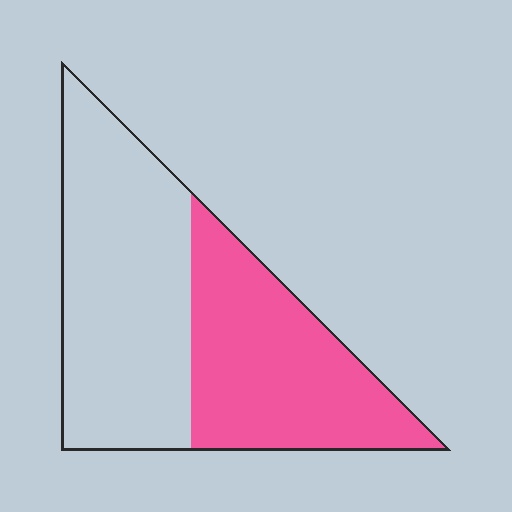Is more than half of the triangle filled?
No.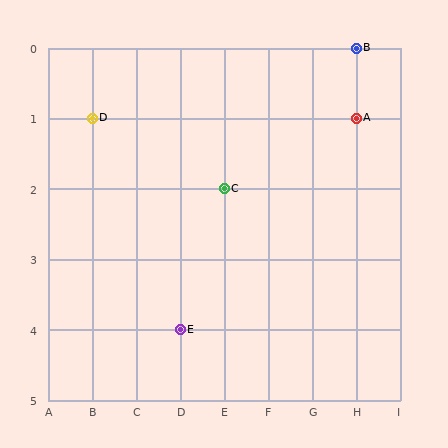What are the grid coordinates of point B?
Point B is at grid coordinates (H, 0).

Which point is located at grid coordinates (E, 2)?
Point C is at (E, 2).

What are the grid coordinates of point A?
Point A is at grid coordinates (H, 1).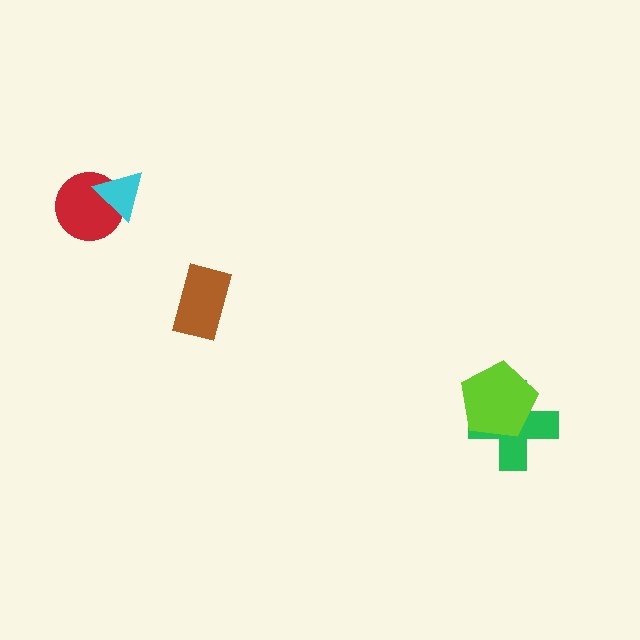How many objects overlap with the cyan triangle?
1 object overlaps with the cyan triangle.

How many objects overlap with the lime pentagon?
1 object overlaps with the lime pentagon.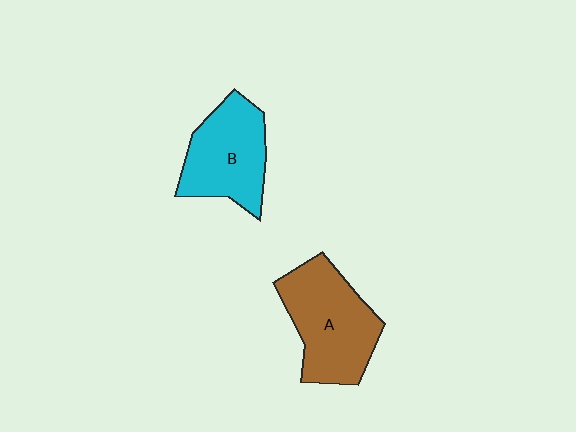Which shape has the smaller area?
Shape B (cyan).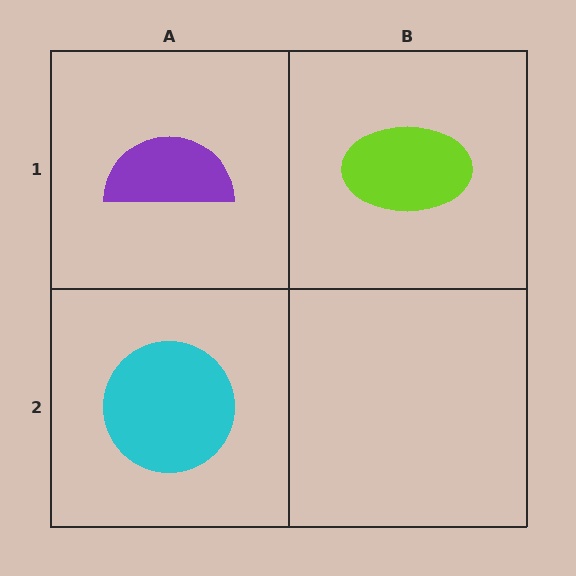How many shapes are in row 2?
1 shape.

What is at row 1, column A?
A purple semicircle.